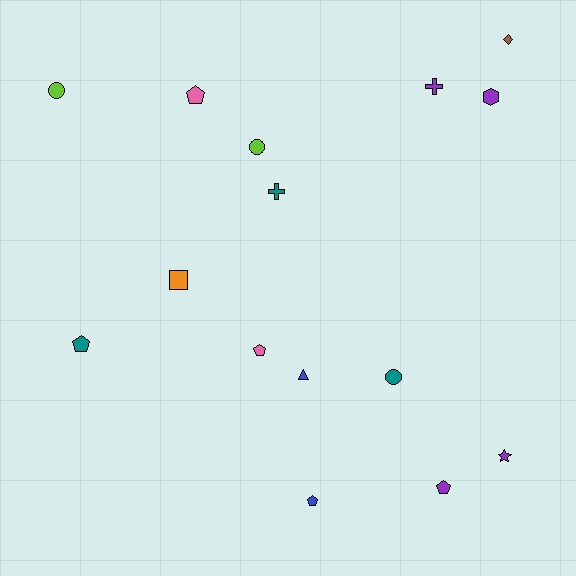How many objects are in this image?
There are 15 objects.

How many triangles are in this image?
There is 1 triangle.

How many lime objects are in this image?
There are 2 lime objects.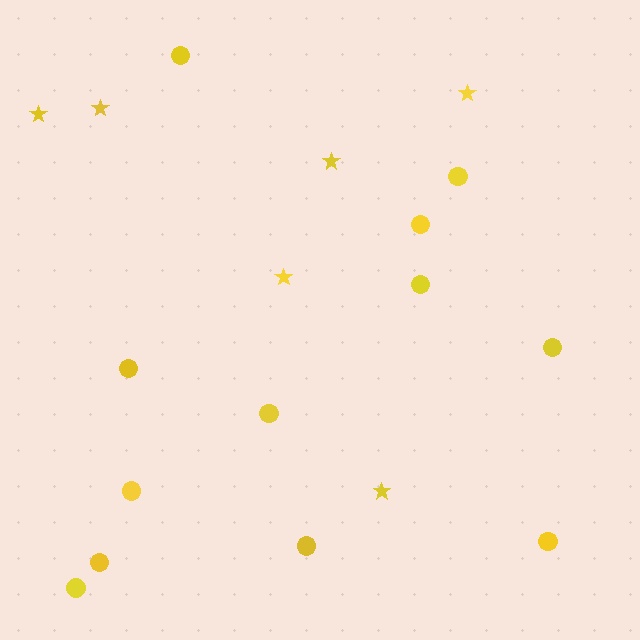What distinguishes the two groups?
There are 2 groups: one group of stars (6) and one group of circles (12).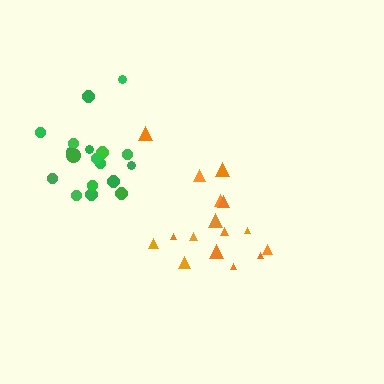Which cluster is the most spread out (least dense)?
Orange.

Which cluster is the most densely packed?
Green.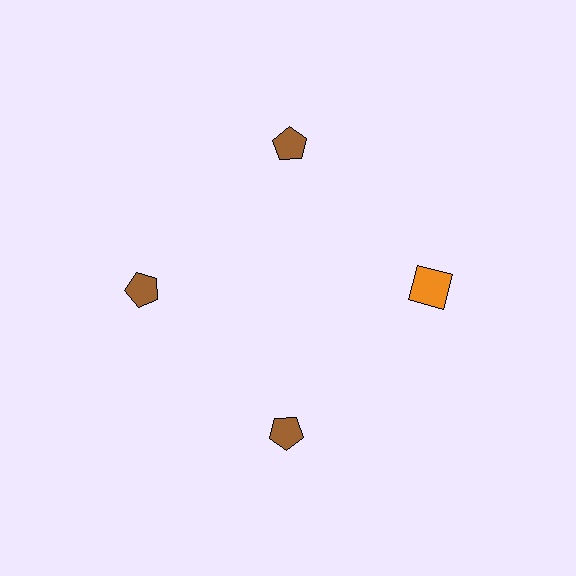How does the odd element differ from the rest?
It differs in both color (orange instead of brown) and shape (square instead of pentagon).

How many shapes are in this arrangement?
There are 4 shapes arranged in a ring pattern.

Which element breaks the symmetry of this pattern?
The orange square at roughly the 3 o'clock position breaks the symmetry. All other shapes are brown pentagons.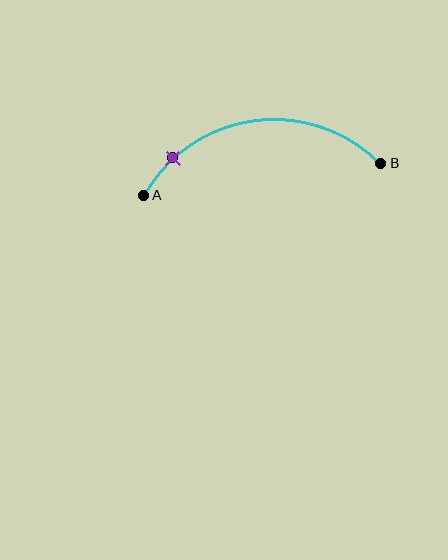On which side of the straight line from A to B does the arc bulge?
The arc bulges above the straight line connecting A and B.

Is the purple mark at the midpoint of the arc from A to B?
No. The purple mark lies on the arc but is closer to endpoint A. The arc midpoint would be at the point on the curve equidistant along the arc from both A and B.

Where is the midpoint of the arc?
The arc midpoint is the point on the curve farthest from the straight line joining A and B. It sits above that line.